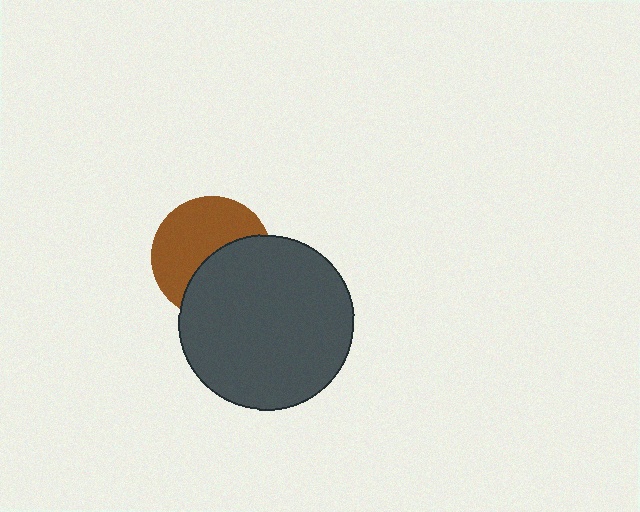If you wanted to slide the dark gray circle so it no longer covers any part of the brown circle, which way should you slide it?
Slide it toward the lower-right — that is the most direct way to separate the two shapes.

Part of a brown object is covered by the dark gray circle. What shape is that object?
It is a circle.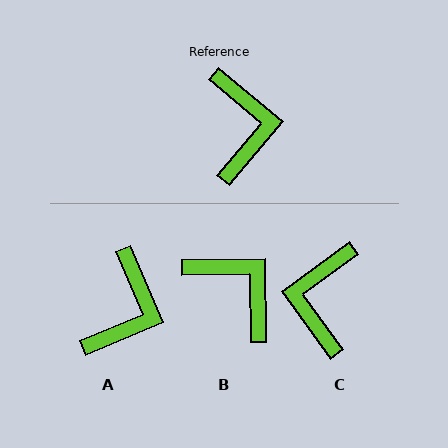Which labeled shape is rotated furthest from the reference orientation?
C, about 166 degrees away.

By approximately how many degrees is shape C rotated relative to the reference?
Approximately 166 degrees counter-clockwise.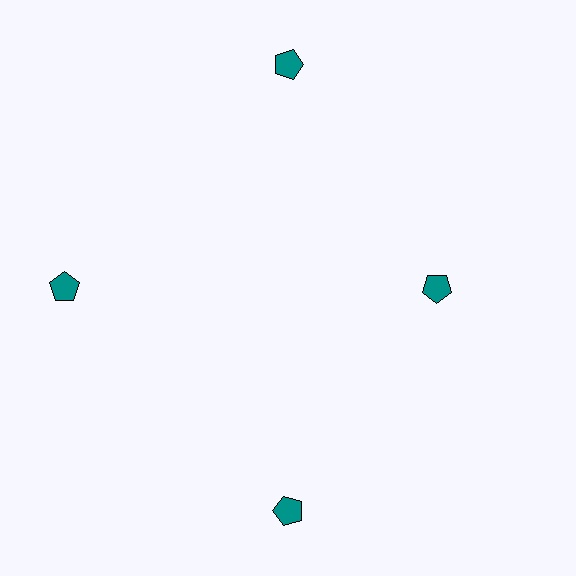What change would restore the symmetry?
The symmetry would be restored by moving it outward, back onto the ring so that all 4 pentagons sit at equal angles and equal distance from the center.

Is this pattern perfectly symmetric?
No. The 4 teal pentagons are arranged in a ring, but one element near the 3 o'clock position is pulled inward toward the center, breaking the 4-fold rotational symmetry.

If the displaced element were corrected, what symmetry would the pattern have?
It would have 4-fold rotational symmetry — the pattern would map onto itself every 90 degrees.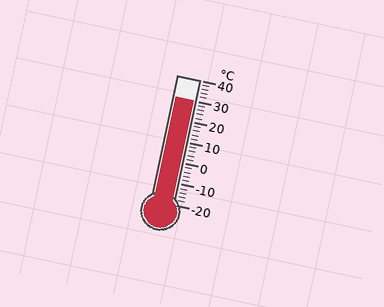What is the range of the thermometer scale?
The thermometer scale ranges from -20°C to 40°C.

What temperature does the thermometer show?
The thermometer shows approximately 30°C.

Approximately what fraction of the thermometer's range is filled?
The thermometer is filled to approximately 85% of its range.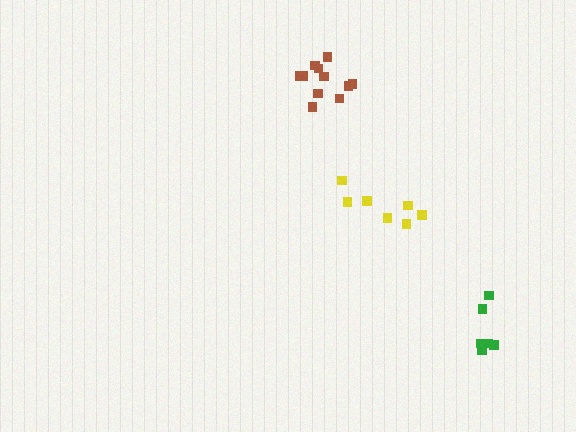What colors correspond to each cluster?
The clusters are colored: yellow, green, brown.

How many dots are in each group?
Group 1: 7 dots, Group 2: 6 dots, Group 3: 11 dots (24 total).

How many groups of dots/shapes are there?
There are 3 groups.